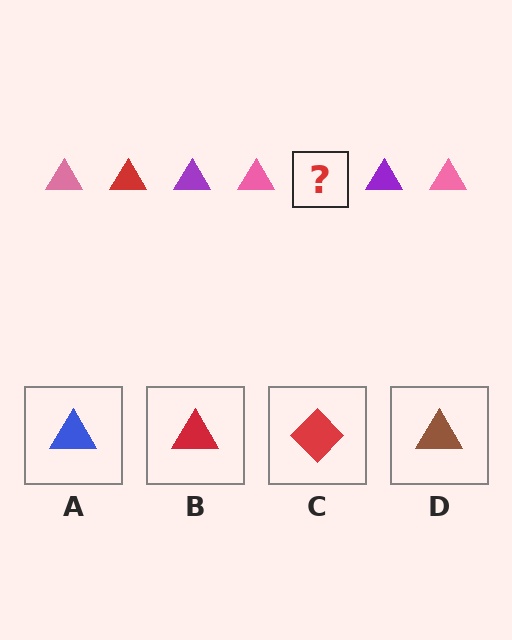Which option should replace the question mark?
Option B.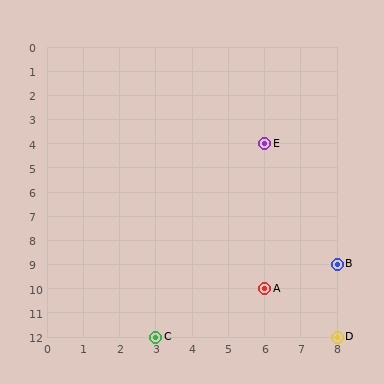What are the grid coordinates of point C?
Point C is at grid coordinates (3, 12).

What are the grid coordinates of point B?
Point B is at grid coordinates (8, 9).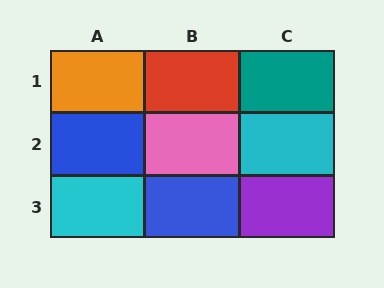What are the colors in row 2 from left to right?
Blue, pink, cyan.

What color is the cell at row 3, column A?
Cyan.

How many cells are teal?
1 cell is teal.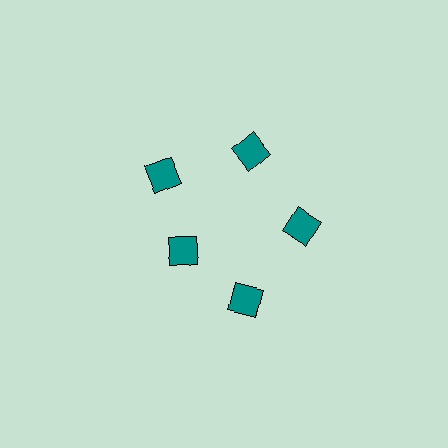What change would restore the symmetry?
The symmetry would be restored by moving it outward, back onto the ring so that all 5 diamonds sit at equal angles and equal distance from the center.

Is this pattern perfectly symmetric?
No. The 5 teal diamonds are arranged in a ring, but one element near the 8 o'clock position is pulled inward toward the center, breaking the 5-fold rotational symmetry.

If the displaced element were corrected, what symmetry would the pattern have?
It would have 5-fold rotational symmetry — the pattern would map onto itself every 72 degrees.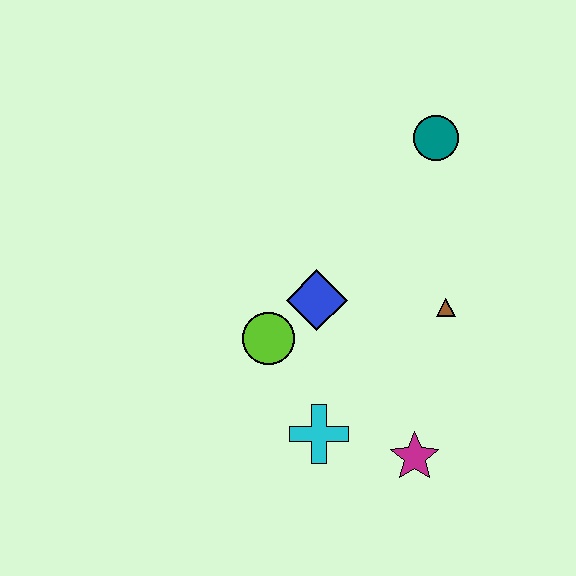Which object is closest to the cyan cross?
The magenta star is closest to the cyan cross.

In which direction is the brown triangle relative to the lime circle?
The brown triangle is to the right of the lime circle.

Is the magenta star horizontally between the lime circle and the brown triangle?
Yes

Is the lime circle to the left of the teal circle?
Yes